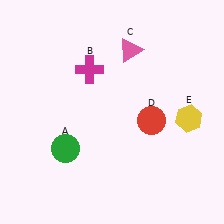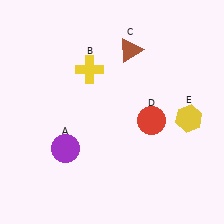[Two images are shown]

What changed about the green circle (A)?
In Image 1, A is green. In Image 2, it changed to purple.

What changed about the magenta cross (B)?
In Image 1, B is magenta. In Image 2, it changed to yellow.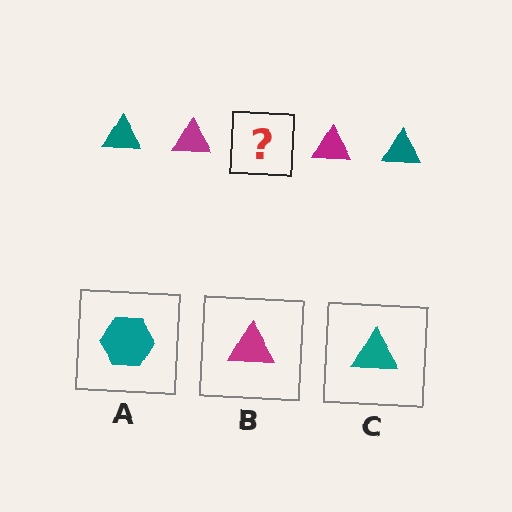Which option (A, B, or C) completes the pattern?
C.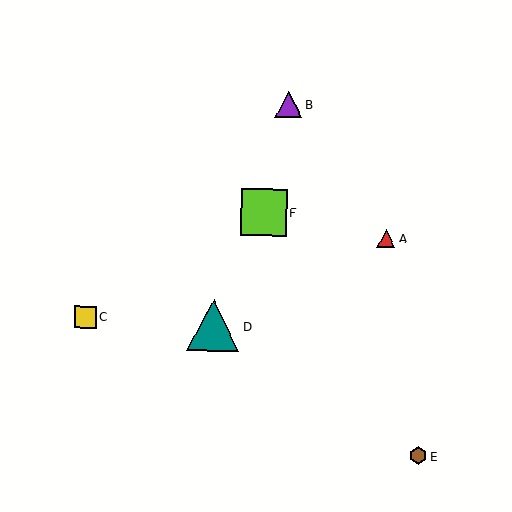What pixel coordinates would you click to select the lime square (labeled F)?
Click at (264, 212) to select the lime square F.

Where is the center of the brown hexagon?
The center of the brown hexagon is at (418, 456).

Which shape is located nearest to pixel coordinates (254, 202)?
The lime square (labeled F) at (264, 212) is nearest to that location.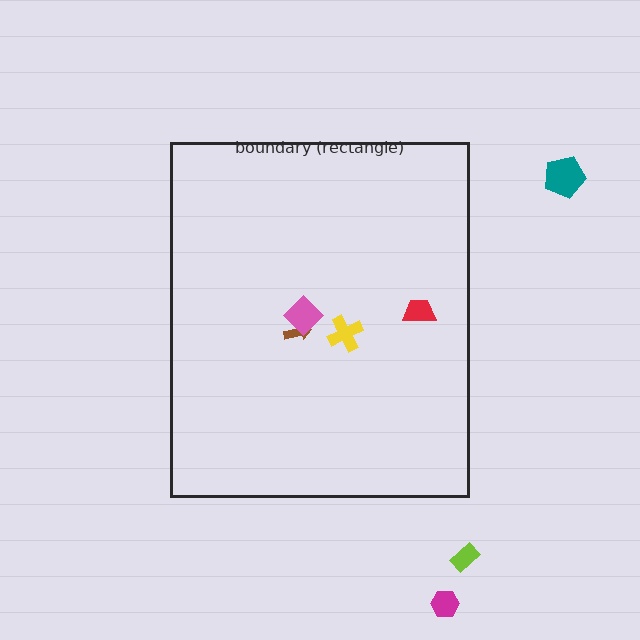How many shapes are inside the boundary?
4 inside, 3 outside.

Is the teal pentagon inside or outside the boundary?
Outside.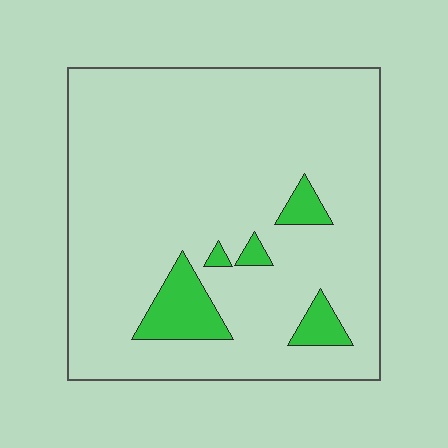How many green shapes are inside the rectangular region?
5.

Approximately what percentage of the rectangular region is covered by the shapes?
Approximately 10%.